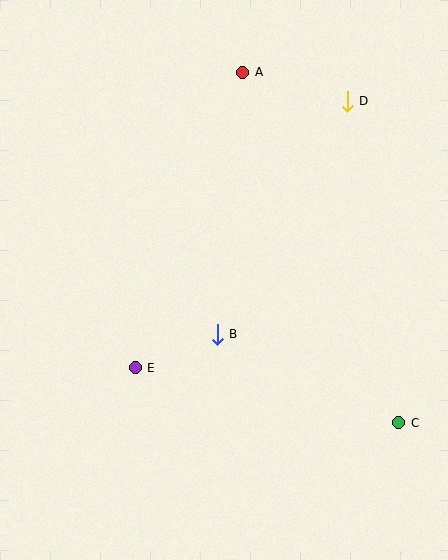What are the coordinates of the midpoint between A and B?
The midpoint between A and B is at (230, 203).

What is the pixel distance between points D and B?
The distance between D and B is 267 pixels.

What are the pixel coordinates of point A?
Point A is at (243, 72).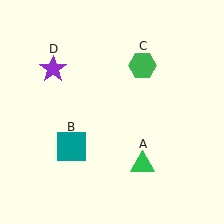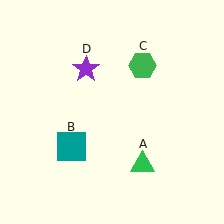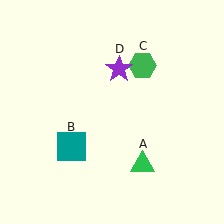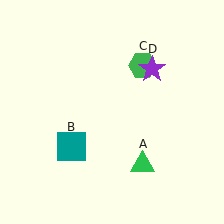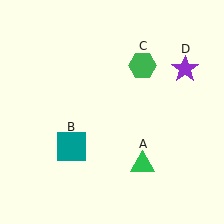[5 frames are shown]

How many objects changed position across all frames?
1 object changed position: purple star (object D).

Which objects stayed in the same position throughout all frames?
Green triangle (object A) and teal square (object B) and green hexagon (object C) remained stationary.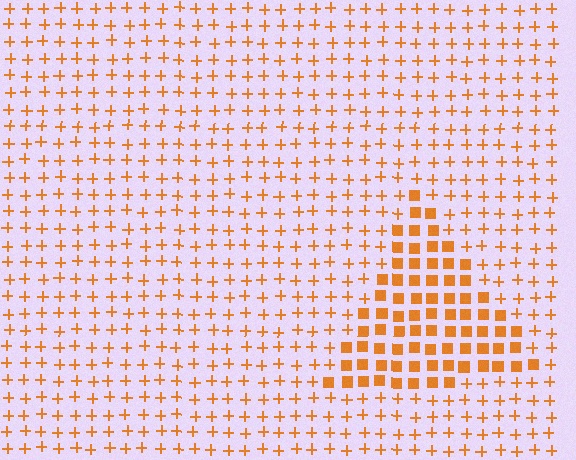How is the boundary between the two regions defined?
The boundary is defined by a change in element shape: squares inside vs. plus signs outside. All elements share the same color and spacing.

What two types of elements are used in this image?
The image uses squares inside the triangle region and plus signs outside it.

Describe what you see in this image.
The image is filled with small orange elements arranged in a uniform grid. A triangle-shaped region contains squares, while the surrounding area contains plus signs. The boundary is defined purely by the change in element shape.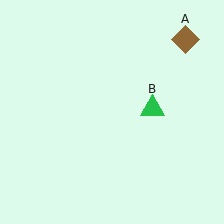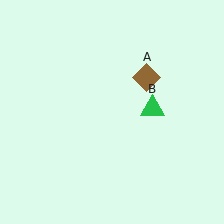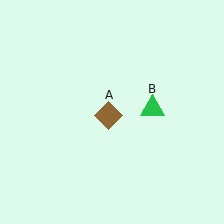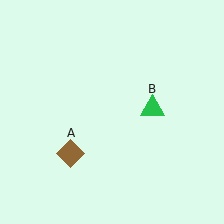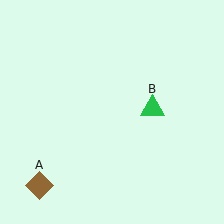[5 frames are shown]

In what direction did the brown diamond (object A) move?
The brown diamond (object A) moved down and to the left.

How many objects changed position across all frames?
1 object changed position: brown diamond (object A).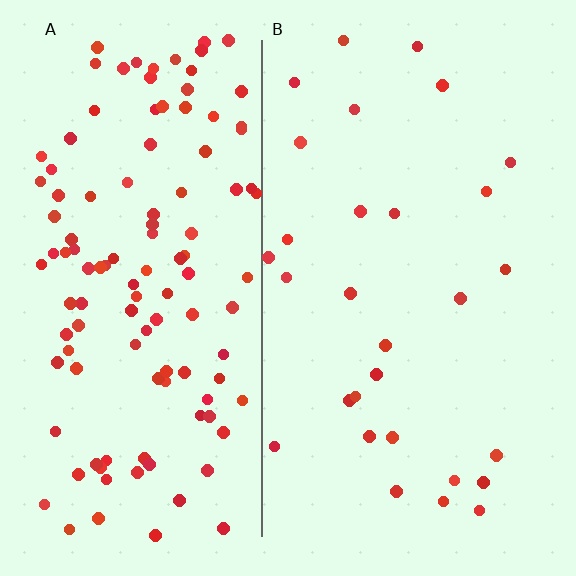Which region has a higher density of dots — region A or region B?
A (the left).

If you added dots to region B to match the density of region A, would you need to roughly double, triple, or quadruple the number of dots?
Approximately quadruple.